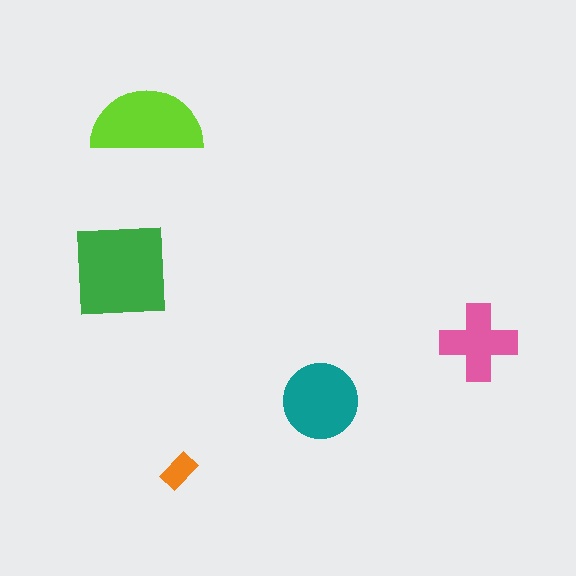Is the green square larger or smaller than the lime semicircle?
Larger.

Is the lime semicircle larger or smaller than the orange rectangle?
Larger.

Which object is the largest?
The green square.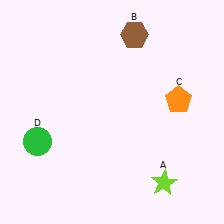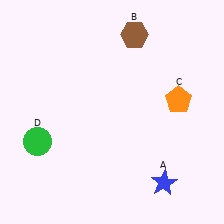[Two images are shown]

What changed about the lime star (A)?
In Image 1, A is lime. In Image 2, it changed to blue.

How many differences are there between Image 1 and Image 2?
There is 1 difference between the two images.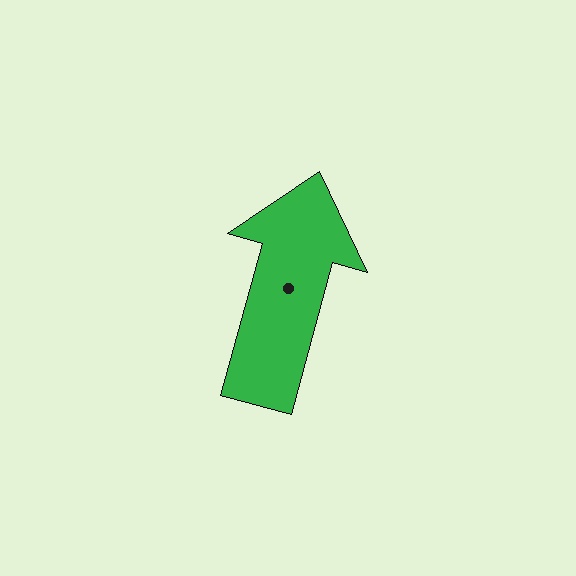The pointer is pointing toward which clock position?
Roughly 1 o'clock.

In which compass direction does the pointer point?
North.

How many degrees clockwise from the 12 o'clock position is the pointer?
Approximately 15 degrees.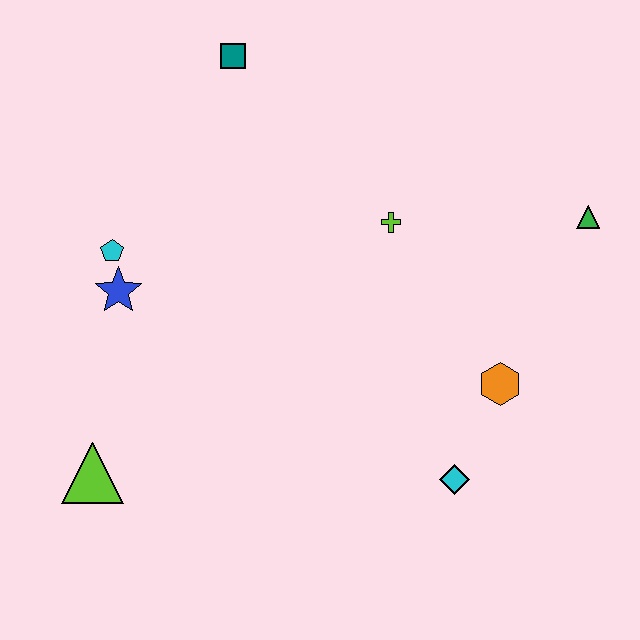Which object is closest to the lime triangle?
The blue star is closest to the lime triangle.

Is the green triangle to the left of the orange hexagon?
No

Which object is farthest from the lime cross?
The lime triangle is farthest from the lime cross.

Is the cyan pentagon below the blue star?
No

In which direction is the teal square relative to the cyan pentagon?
The teal square is above the cyan pentagon.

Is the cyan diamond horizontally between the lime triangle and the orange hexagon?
Yes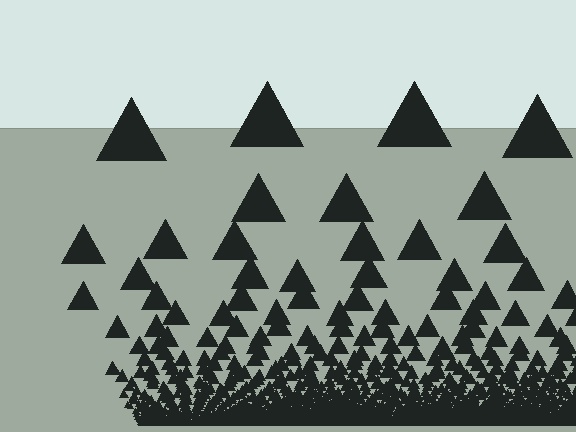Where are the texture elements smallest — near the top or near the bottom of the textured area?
Near the bottom.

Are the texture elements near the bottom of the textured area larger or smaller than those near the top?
Smaller. The gradient is inverted — elements near the bottom are smaller and denser.